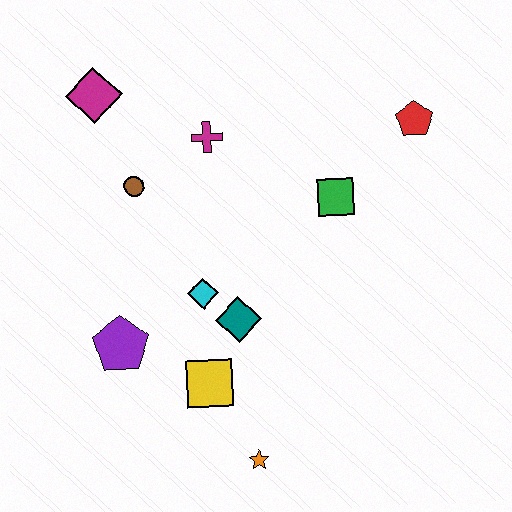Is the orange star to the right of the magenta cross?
Yes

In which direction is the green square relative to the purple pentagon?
The green square is to the right of the purple pentagon.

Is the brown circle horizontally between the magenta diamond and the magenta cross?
Yes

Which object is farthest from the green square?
The orange star is farthest from the green square.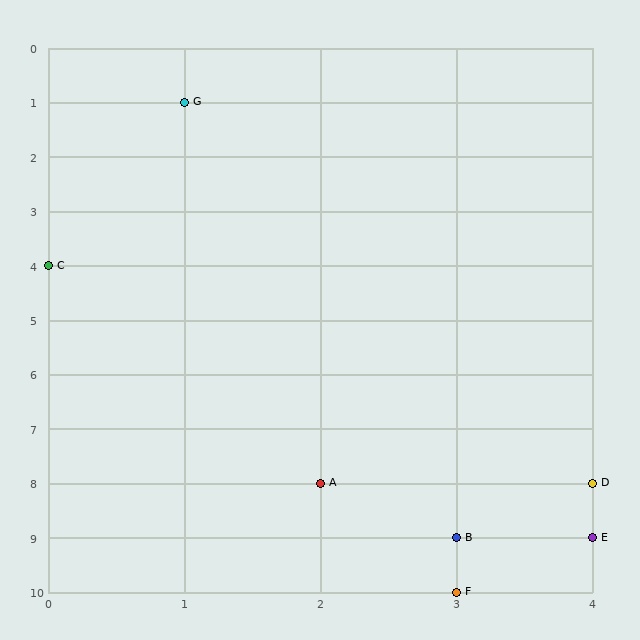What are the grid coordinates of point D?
Point D is at grid coordinates (4, 8).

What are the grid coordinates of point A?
Point A is at grid coordinates (2, 8).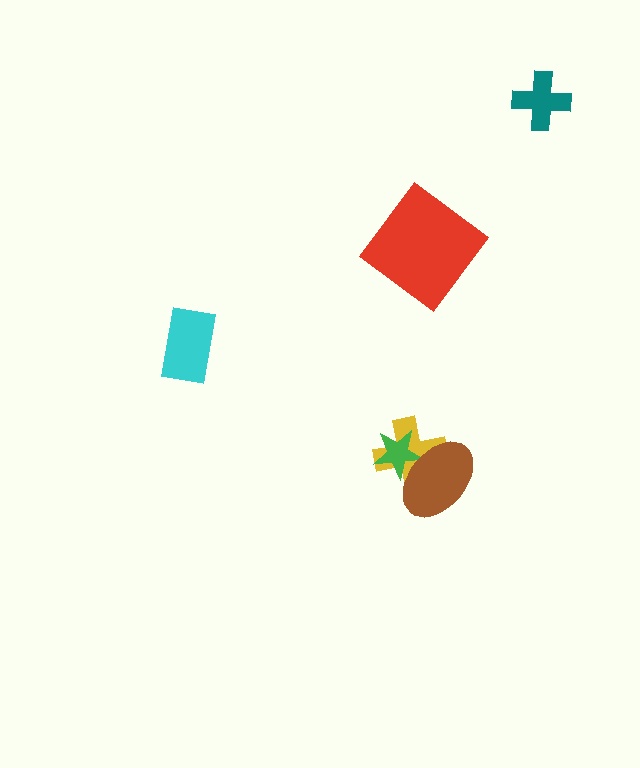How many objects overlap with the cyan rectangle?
0 objects overlap with the cyan rectangle.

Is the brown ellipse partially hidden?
No, no other shape covers it.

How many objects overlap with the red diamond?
0 objects overlap with the red diamond.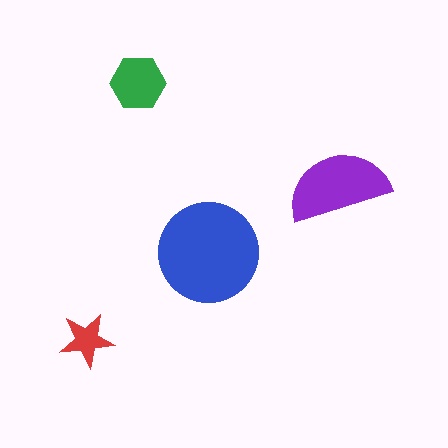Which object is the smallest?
The red star.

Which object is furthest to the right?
The purple semicircle is rightmost.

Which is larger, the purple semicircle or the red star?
The purple semicircle.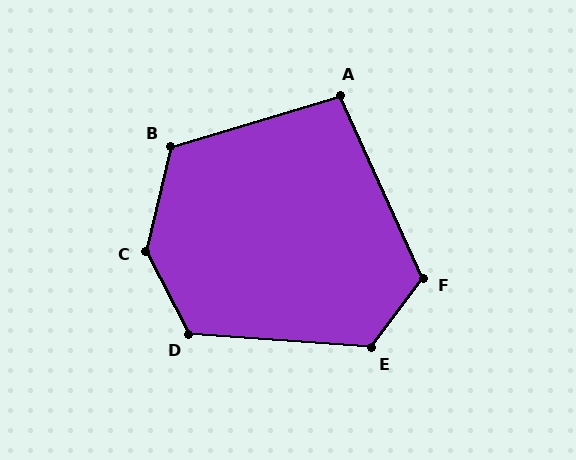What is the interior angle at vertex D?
Approximately 121 degrees (obtuse).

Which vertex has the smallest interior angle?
A, at approximately 98 degrees.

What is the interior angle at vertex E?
Approximately 123 degrees (obtuse).